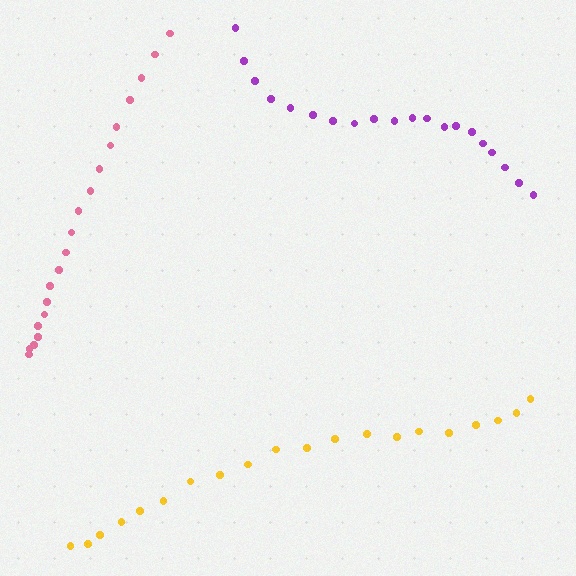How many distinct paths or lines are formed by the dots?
There are 3 distinct paths.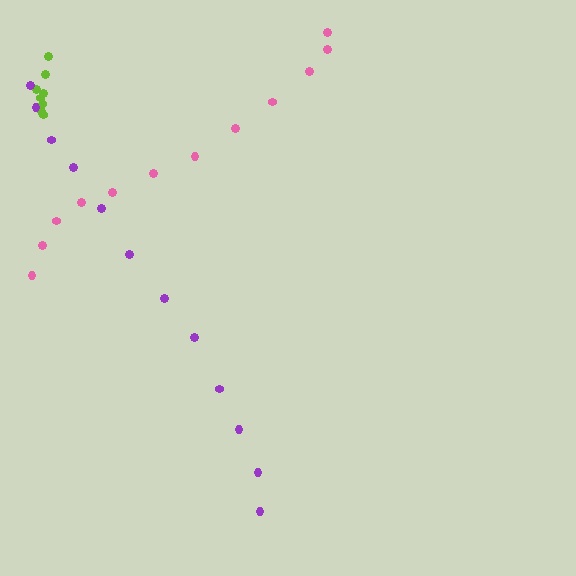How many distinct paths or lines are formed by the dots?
There are 3 distinct paths.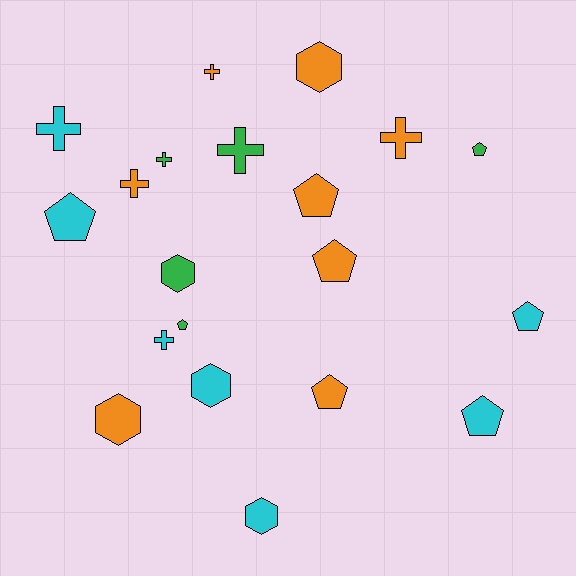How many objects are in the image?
There are 20 objects.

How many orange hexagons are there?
There are 2 orange hexagons.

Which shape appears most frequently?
Pentagon, with 8 objects.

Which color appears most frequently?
Orange, with 8 objects.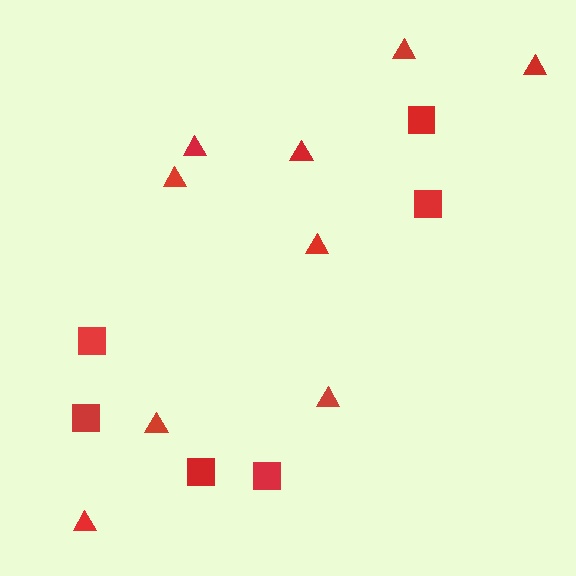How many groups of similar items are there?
There are 2 groups: one group of squares (6) and one group of triangles (9).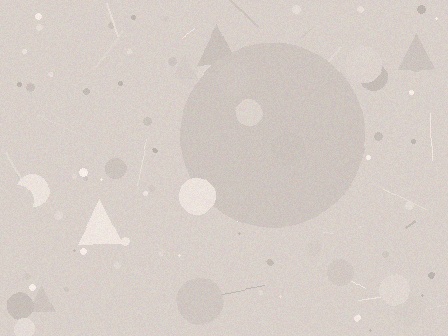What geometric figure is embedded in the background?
A circle is embedded in the background.